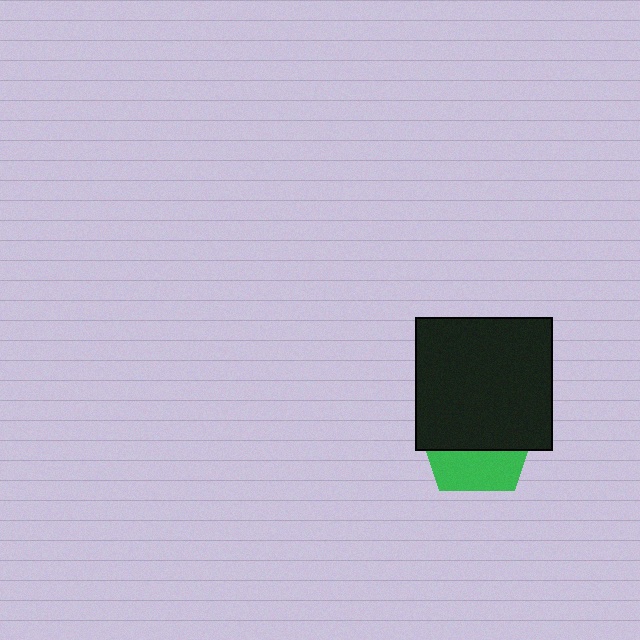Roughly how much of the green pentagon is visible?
A small part of it is visible (roughly 35%).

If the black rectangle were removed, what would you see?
You would see the complete green pentagon.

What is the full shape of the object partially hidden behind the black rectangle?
The partially hidden object is a green pentagon.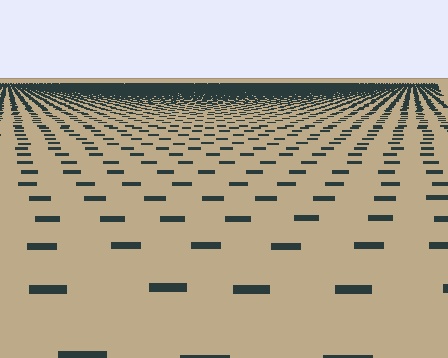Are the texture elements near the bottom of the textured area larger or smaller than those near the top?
Larger. Near the bottom, elements are closer to the viewer and appear at a bigger on-screen size.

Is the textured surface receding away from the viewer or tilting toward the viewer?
The surface is receding away from the viewer. Texture elements get smaller and denser toward the top.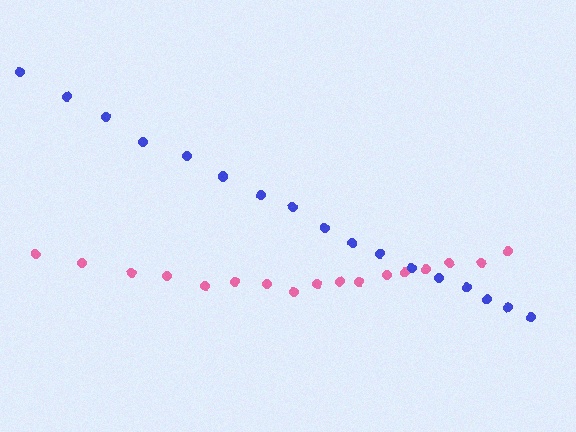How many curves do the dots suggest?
There are 2 distinct paths.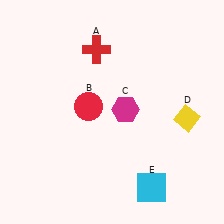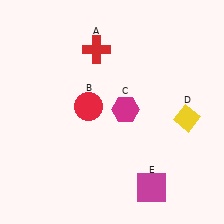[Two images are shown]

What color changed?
The square (E) changed from cyan in Image 1 to magenta in Image 2.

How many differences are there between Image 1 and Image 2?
There is 1 difference between the two images.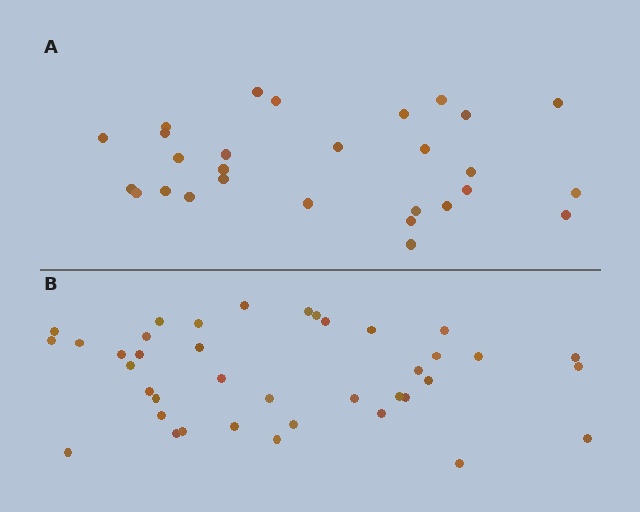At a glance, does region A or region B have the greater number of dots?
Region B (the bottom region) has more dots.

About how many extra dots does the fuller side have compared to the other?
Region B has roughly 12 or so more dots than region A.